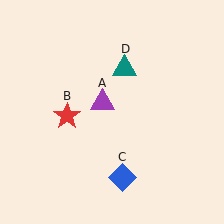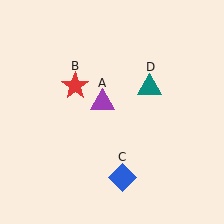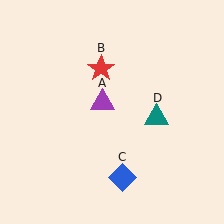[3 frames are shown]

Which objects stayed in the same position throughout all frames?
Purple triangle (object A) and blue diamond (object C) remained stationary.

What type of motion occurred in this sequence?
The red star (object B), teal triangle (object D) rotated clockwise around the center of the scene.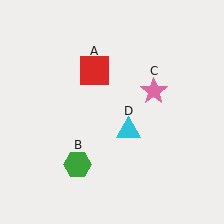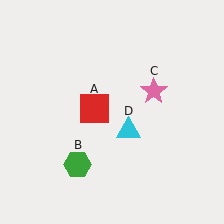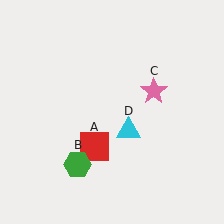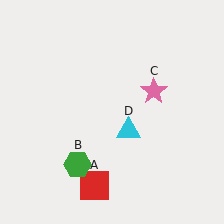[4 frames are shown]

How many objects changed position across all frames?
1 object changed position: red square (object A).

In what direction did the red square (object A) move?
The red square (object A) moved down.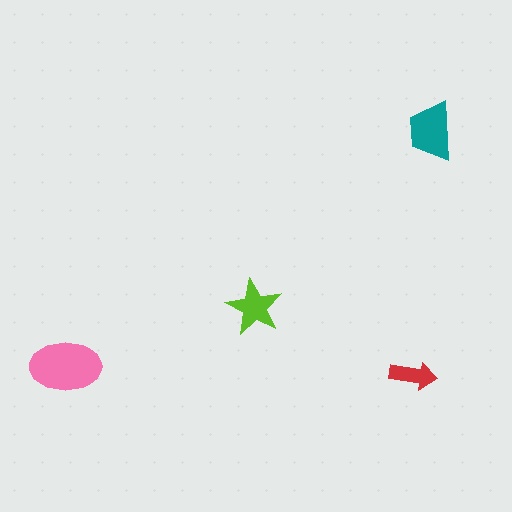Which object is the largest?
The pink ellipse.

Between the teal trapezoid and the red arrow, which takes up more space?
The teal trapezoid.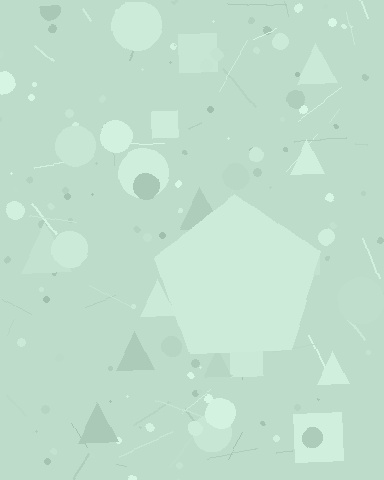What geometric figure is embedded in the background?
A pentagon is embedded in the background.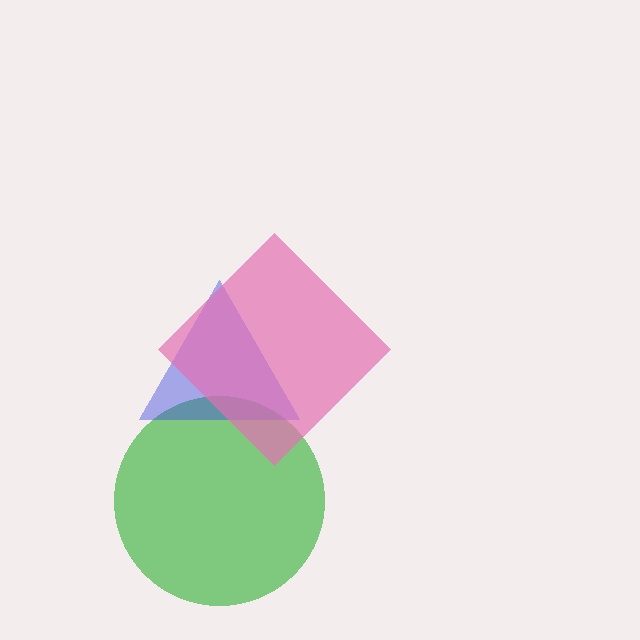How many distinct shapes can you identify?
There are 3 distinct shapes: a green circle, a blue triangle, a pink diamond.